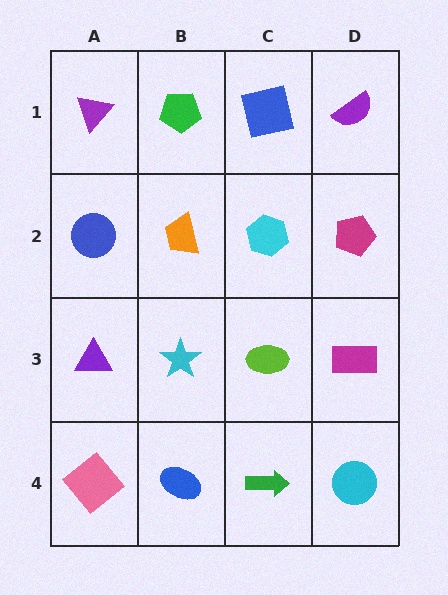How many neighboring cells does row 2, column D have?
3.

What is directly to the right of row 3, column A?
A cyan star.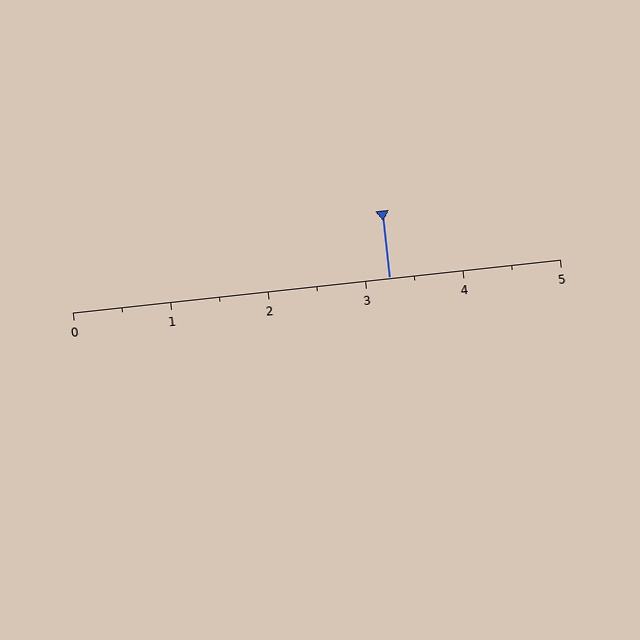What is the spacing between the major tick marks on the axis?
The major ticks are spaced 1 apart.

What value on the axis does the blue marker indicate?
The marker indicates approximately 3.2.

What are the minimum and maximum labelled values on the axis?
The axis runs from 0 to 5.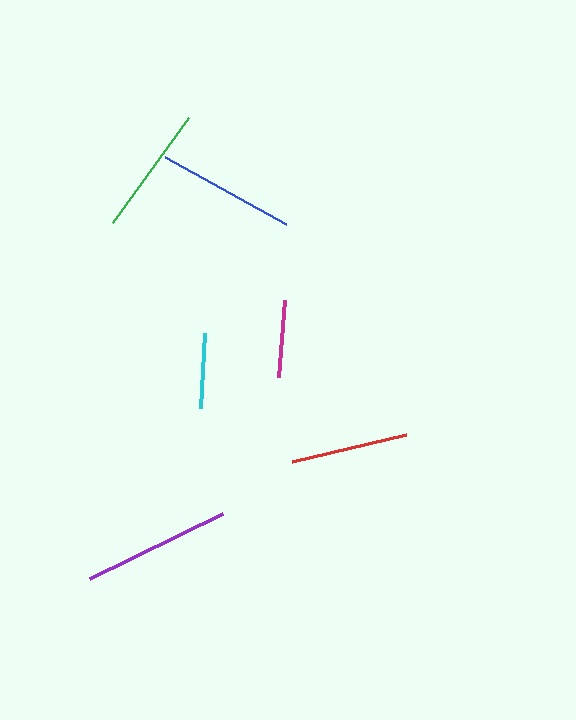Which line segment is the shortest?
The cyan line is the shortest at approximately 76 pixels.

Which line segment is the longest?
The purple line is the longest at approximately 148 pixels.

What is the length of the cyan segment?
The cyan segment is approximately 76 pixels long.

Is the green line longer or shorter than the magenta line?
The green line is longer than the magenta line.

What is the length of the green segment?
The green segment is approximately 130 pixels long.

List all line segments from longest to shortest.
From longest to shortest: purple, blue, green, red, magenta, cyan.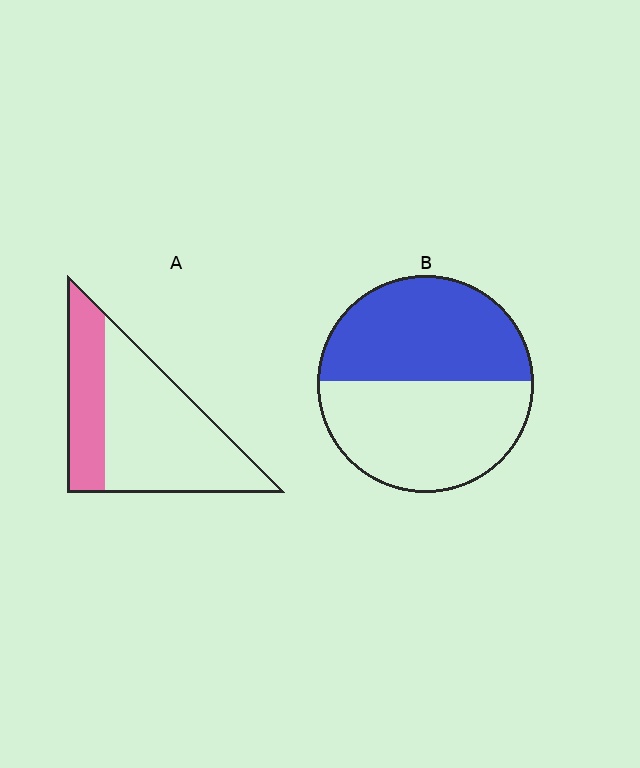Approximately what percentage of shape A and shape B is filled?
A is approximately 30% and B is approximately 50%.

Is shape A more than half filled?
No.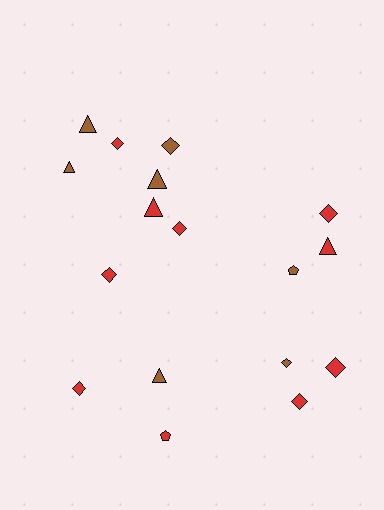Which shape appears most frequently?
Diamond, with 9 objects.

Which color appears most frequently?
Red, with 10 objects.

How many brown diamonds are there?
There are 2 brown diamonds.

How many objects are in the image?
There are 17 objects.